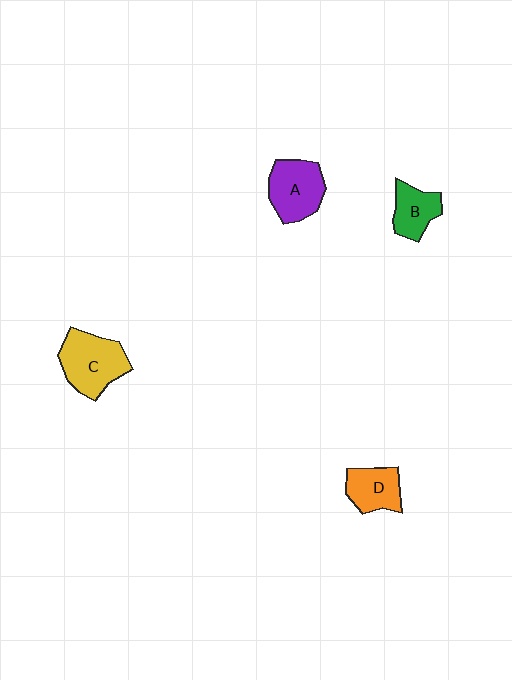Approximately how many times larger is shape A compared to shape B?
Approximately 1.4 times.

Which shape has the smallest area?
Shape B (green).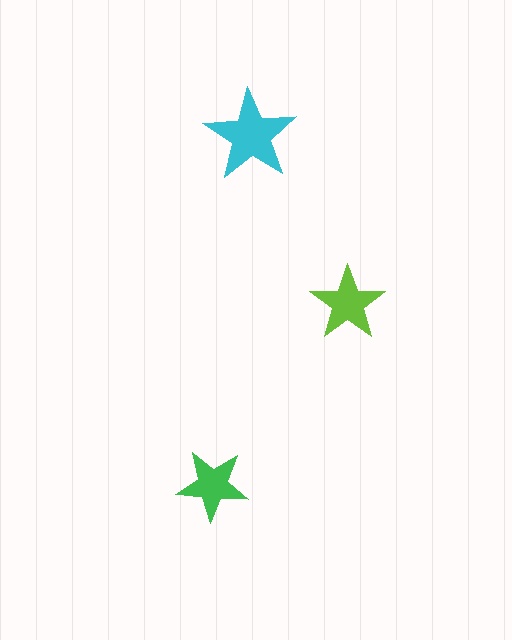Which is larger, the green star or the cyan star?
The cyan one.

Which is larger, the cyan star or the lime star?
The cyan one.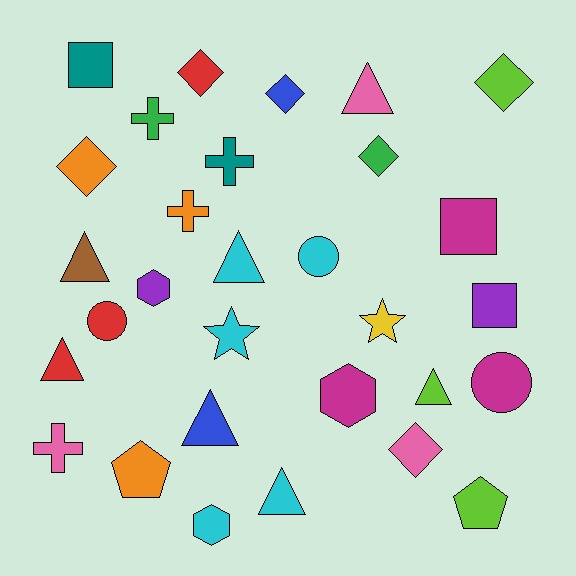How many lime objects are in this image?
There are 3 lime objects.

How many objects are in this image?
There are 30 objects.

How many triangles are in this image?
There are 7 triangles.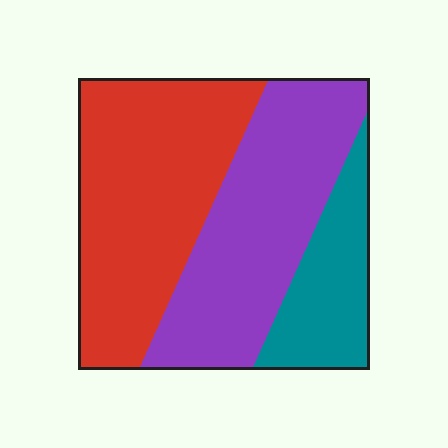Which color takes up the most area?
Red, at roughly 45%.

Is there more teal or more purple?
Purple.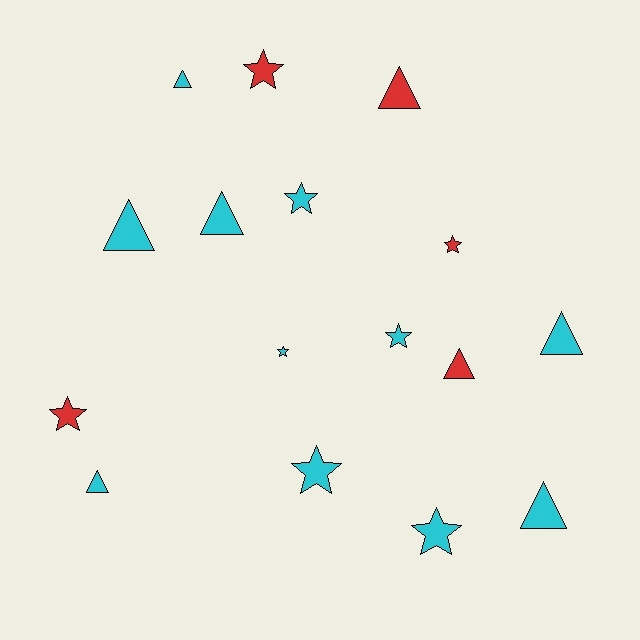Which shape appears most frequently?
Triangle, with 8 objects.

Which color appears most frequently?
Cyan, with 11 objects.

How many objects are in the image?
There are 16 objects.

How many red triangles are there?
There are 2 red triangles.